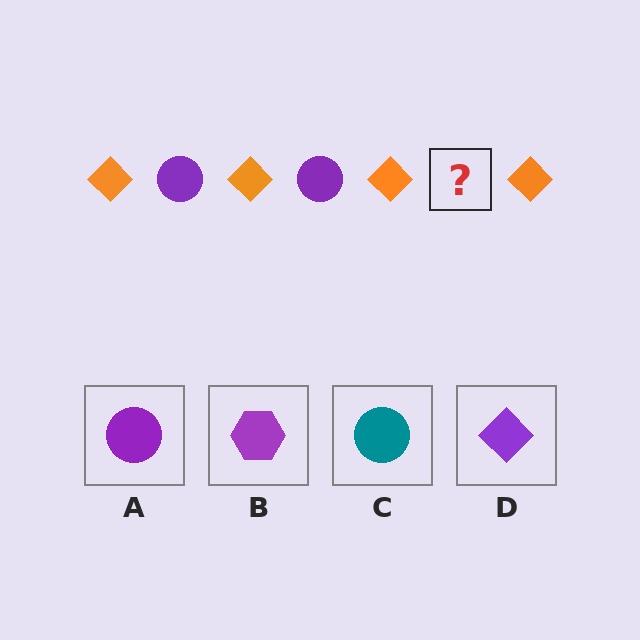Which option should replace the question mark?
Option A.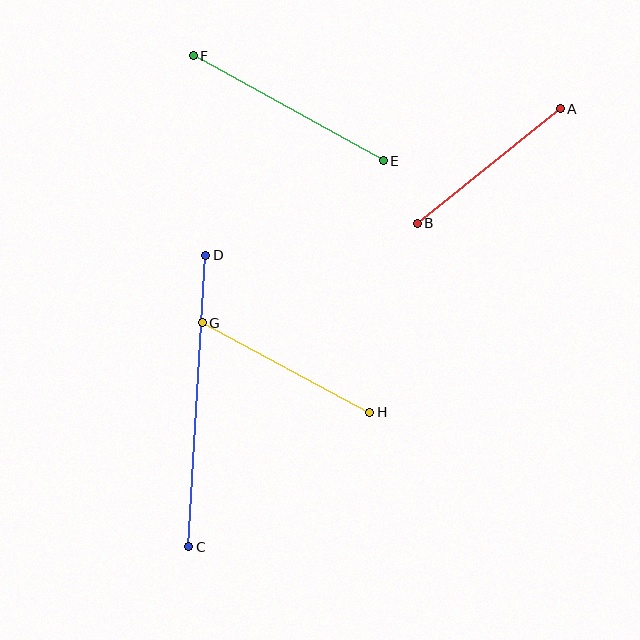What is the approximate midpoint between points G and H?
The midpoint is at approximately (286, 368) pixels.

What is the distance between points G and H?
The distance is approximately 190 pixels.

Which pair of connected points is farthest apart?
Points C and D are farthest apart.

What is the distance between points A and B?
The distance is approximately 183 pixels.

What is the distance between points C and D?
The distance is approximately 292 pixels.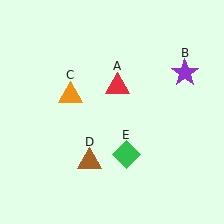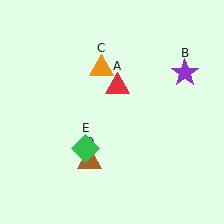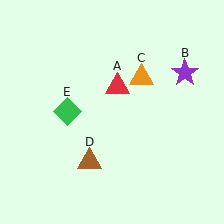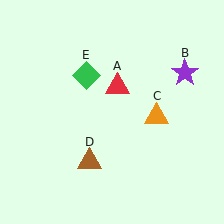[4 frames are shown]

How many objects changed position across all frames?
2 objects changed position: orange triangle (object C), green diamond (object E).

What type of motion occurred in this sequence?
The orange triangle (object C), green diamond (object E) rotated clockwise around the center of the scene.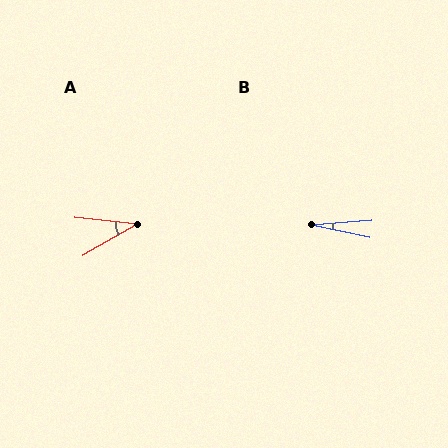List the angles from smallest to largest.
B (17°), A (36°).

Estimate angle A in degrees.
Approximately 36 degrees.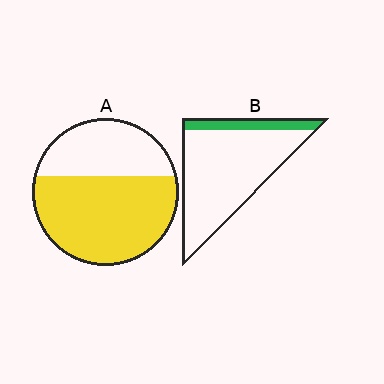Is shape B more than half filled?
No.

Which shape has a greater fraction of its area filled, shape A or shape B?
Shape A.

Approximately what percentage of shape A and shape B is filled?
A is approximately 65% and B is approximately 15%.